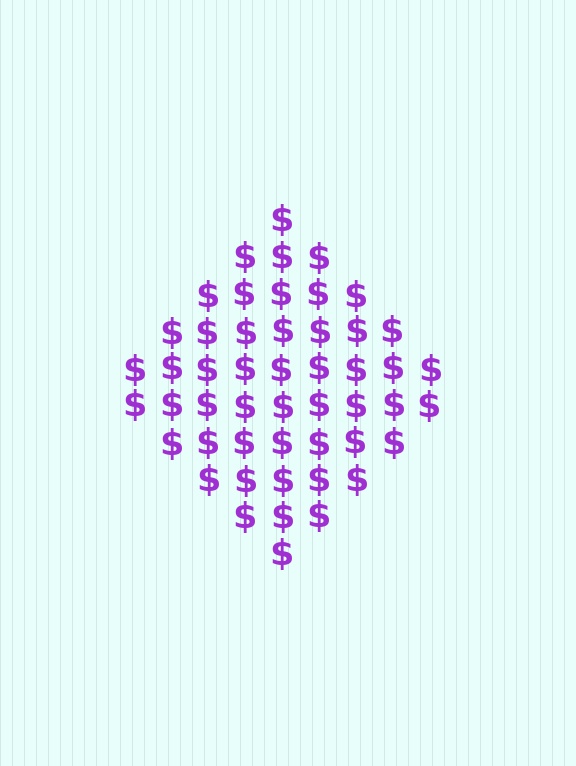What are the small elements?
The small elements are dollar signs.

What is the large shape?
The large shape is a diamond.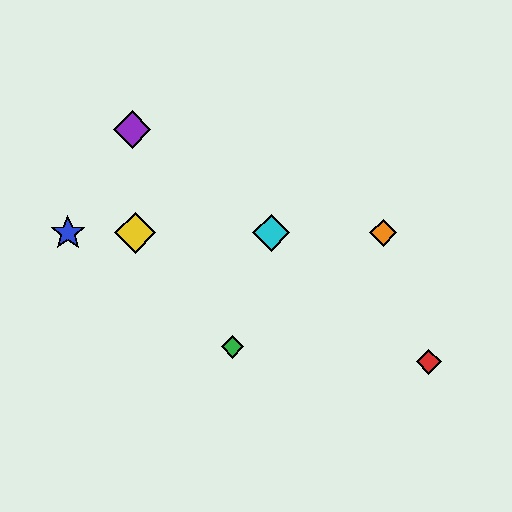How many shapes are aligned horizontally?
4 shapes (the blue star, the yellow diamond, the orange diamond, the cyan diamond) are aligned horizontally.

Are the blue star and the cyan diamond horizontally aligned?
Yes, both are at y≈233.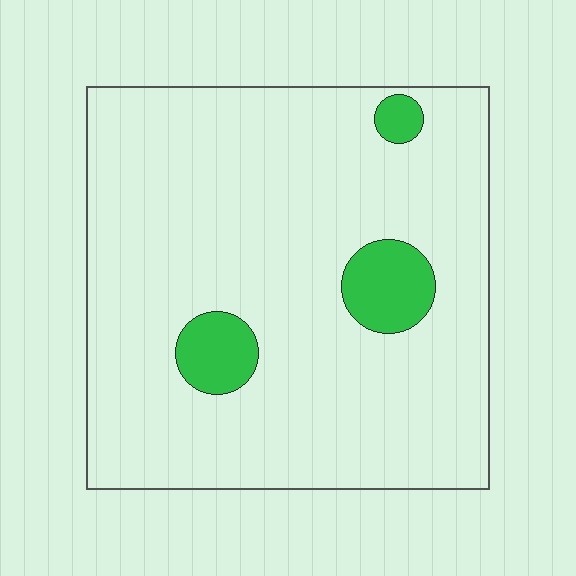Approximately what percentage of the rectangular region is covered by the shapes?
Approximately 10%.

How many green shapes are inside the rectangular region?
3.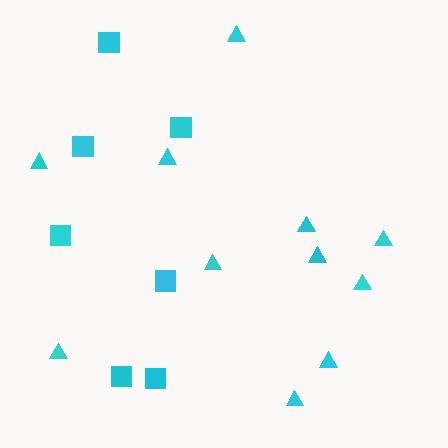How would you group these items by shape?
There are 2 groups: one group of squares (7) and one group of triangles (11).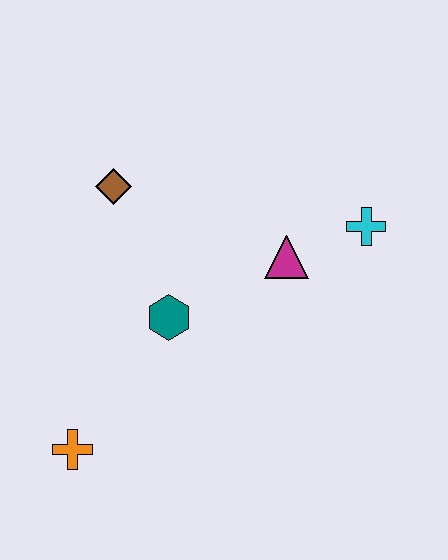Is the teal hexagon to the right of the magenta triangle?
No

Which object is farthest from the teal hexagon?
The cyan cross is farthest from the teal hexagon.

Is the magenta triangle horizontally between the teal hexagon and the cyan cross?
Yes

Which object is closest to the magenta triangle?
The cyan cross is closest to the magenta triangle.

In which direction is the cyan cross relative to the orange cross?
The cyan cross is to the right of the orange cross.